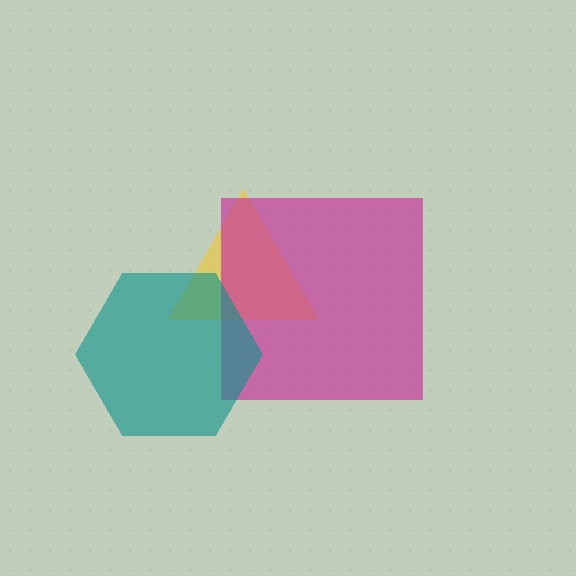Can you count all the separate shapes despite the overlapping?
Yes, there are 3 separate shapes.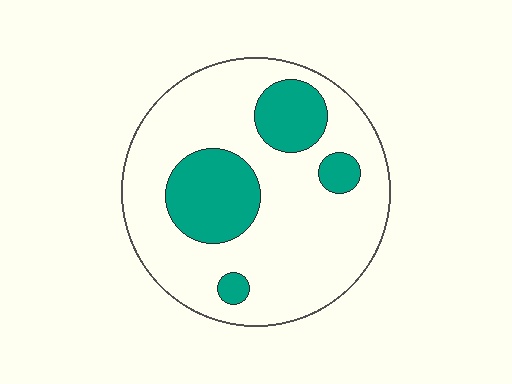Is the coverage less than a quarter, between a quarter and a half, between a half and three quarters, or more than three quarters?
Less than a quarter.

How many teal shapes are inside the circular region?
4.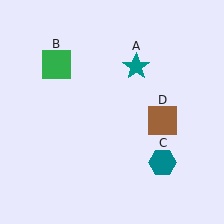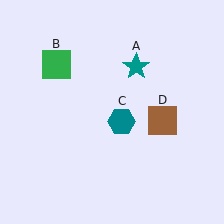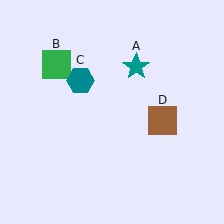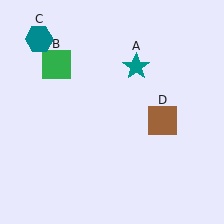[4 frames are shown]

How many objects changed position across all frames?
1 object changed position: teal hexagon (object C).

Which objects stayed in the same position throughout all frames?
Teal star (object A) and green square (object B) and brown square (object D) remained stationary.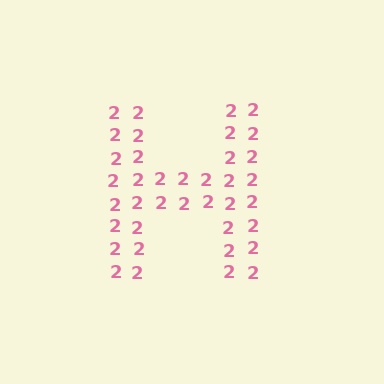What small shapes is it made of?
It is made of small digit 2's.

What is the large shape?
The large shape is the letter H.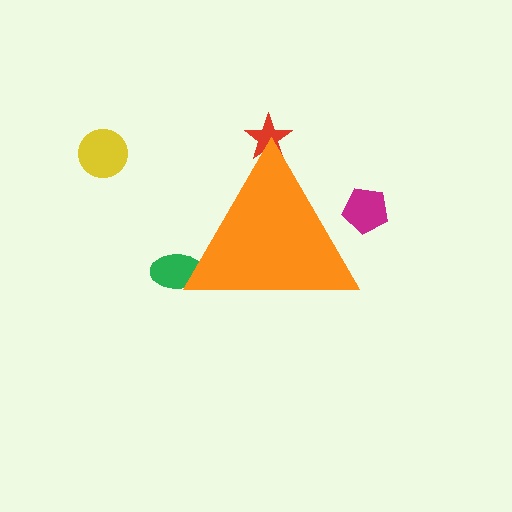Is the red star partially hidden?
Yes, the red star is partially hidden behind the orange triangle.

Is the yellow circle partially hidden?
No, the yellow circle is fully visible.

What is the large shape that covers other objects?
An orange triangle.